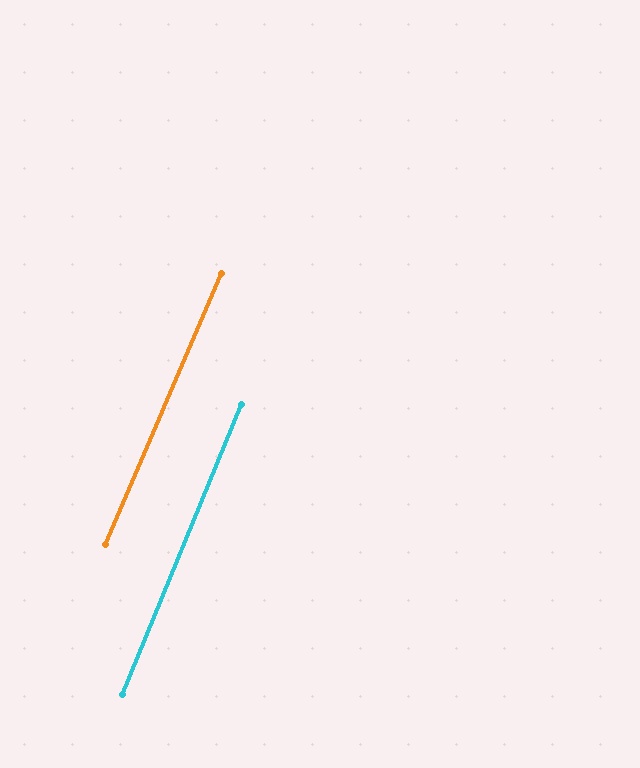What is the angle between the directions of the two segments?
Approximately 1 degree.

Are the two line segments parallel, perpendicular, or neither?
Parallel — their directions differ by only 0.8°.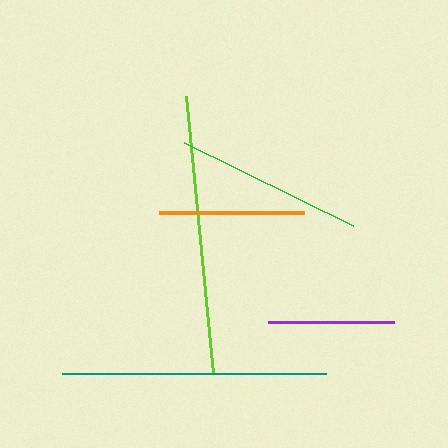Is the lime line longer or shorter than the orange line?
The lime line is longer than the orange line.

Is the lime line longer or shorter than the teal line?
The lime line is longer than the teal line.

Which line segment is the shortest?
The purple line is the shortest at approximately 126 pixels.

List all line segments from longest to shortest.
From longest to shortest: lime, teal, green, orange, purple.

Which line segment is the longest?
The lime line is the longest at approximately 278 pixels.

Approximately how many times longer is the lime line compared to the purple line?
The lime line is approximately 2.2 times the length of the purple line.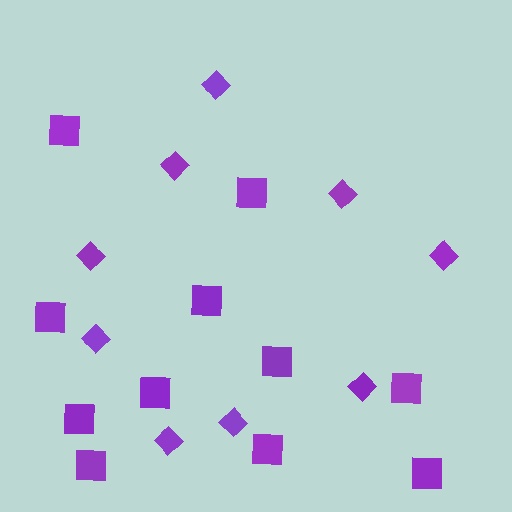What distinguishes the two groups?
There are 2 groups: one group of squares (11) and one group of diamonds (9).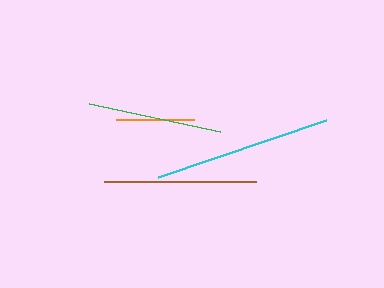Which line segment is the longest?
The cyan line is the longest at approximately 177 pixels.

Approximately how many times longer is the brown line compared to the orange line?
The brown line is approximately 2.0 times the length of the orange line.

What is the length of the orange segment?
The orange segment is approximately 78 pixels long.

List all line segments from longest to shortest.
From longest to shortest: cyan, brown, green, orange.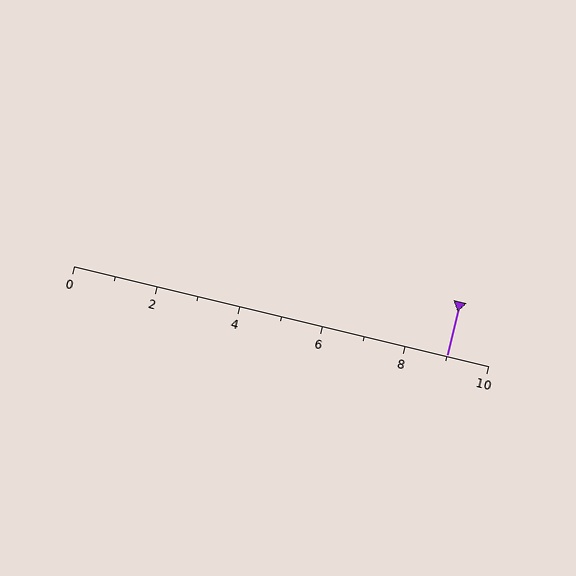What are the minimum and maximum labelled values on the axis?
The axis runs from 0 to 10.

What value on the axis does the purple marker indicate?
The marker indicates approximately 9.